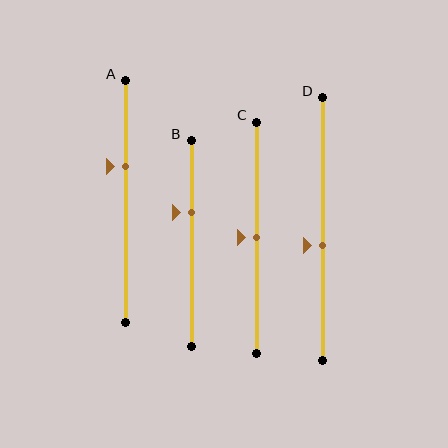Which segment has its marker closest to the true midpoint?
Segment C has its marker closest to the true midpoint.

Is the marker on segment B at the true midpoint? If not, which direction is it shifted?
No, the marker on segment B is shifted upward by about 15% of the segment length.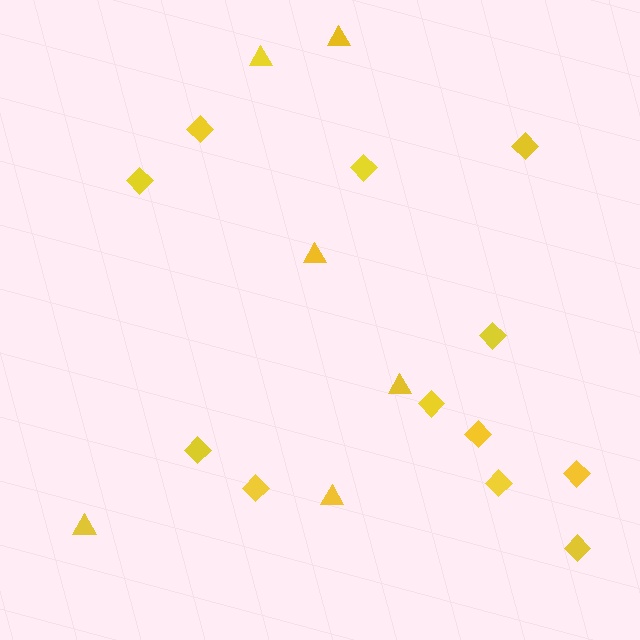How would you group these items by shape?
There are 2 groups: one group of diamonds (12) and one group of triangles (6).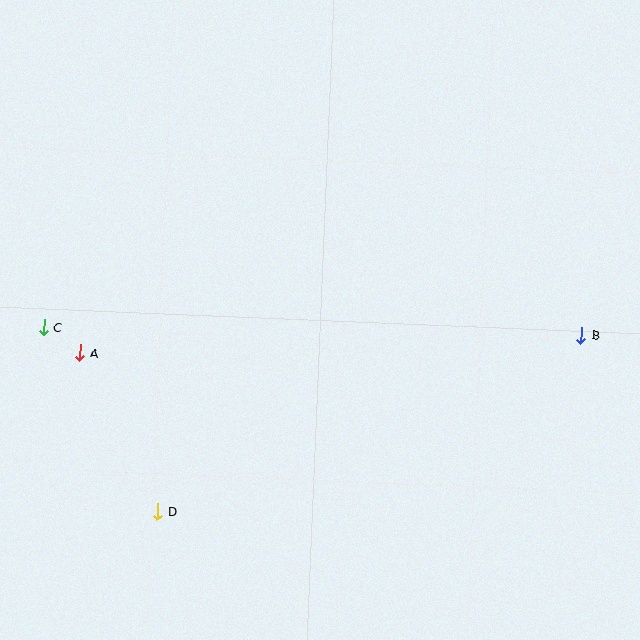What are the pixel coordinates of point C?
Point C is at (44, 327).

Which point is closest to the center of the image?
Point A at (80, 353) is closest to the center.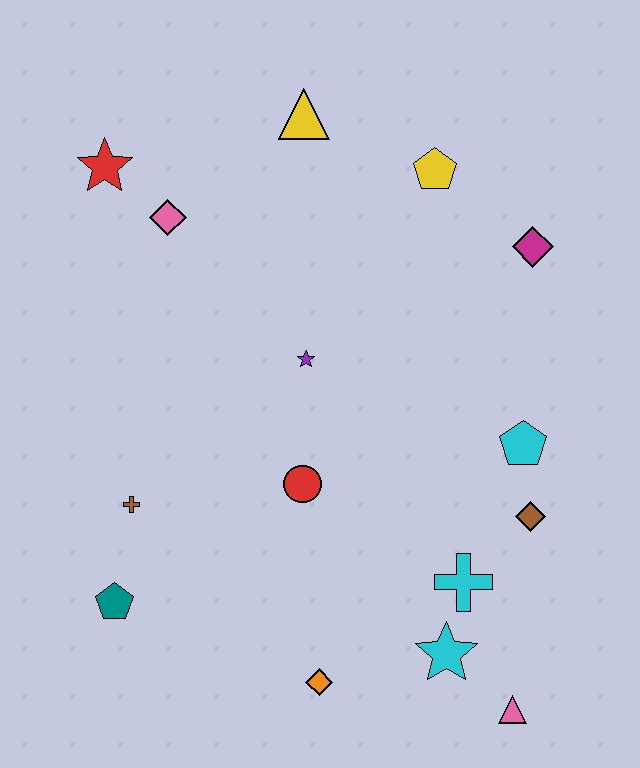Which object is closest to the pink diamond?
The red star is closest to the pink diamond.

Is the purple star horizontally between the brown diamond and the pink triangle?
No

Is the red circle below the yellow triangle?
Yes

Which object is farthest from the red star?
The pink triangle is farthest from the red star.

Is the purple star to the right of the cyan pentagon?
No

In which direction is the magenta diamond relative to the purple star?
The magenta diamond is to the right of the purple star.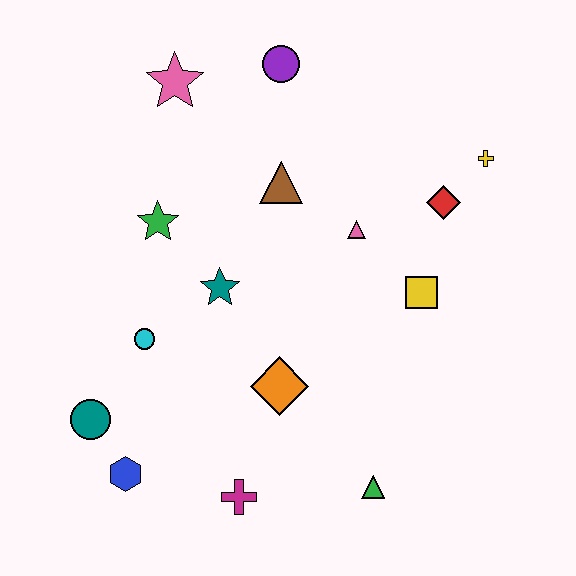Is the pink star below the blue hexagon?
No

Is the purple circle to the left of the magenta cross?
No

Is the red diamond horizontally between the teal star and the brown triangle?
No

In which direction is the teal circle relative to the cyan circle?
The teal circle is below the cyan circle.